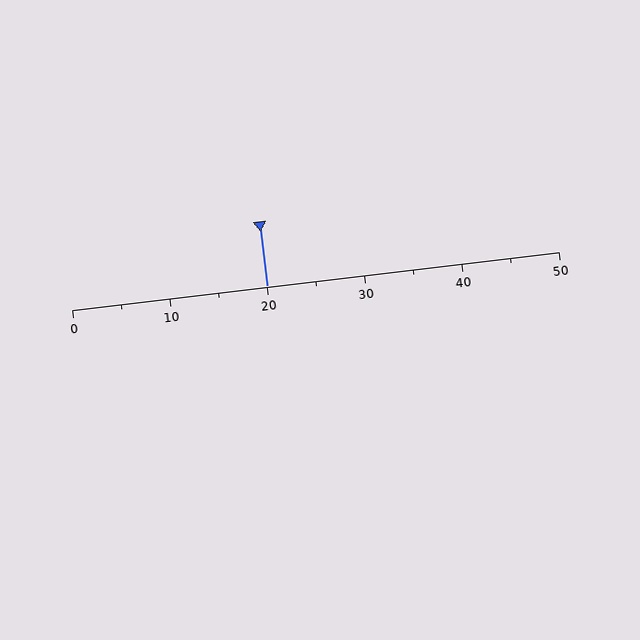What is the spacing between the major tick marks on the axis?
The major ticks are spaced 10 apart.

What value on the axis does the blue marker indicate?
The marker indicates approximately 20.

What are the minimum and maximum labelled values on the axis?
The axis runs from 0 to 50.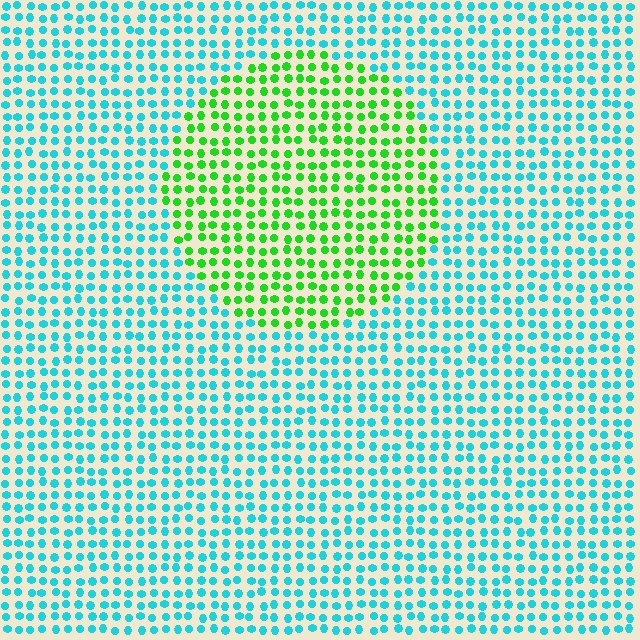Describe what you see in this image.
The image is filled with small cyan elements in a uniform arrangement. A circle-shaped region is visible where the elements are tinted to a slightly different hue, forming a subtle color boundary.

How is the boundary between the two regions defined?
The boundary is defined purely by a slight shift in hue (about 62 degrees). Spacing, size, and orientation are identical on both sides.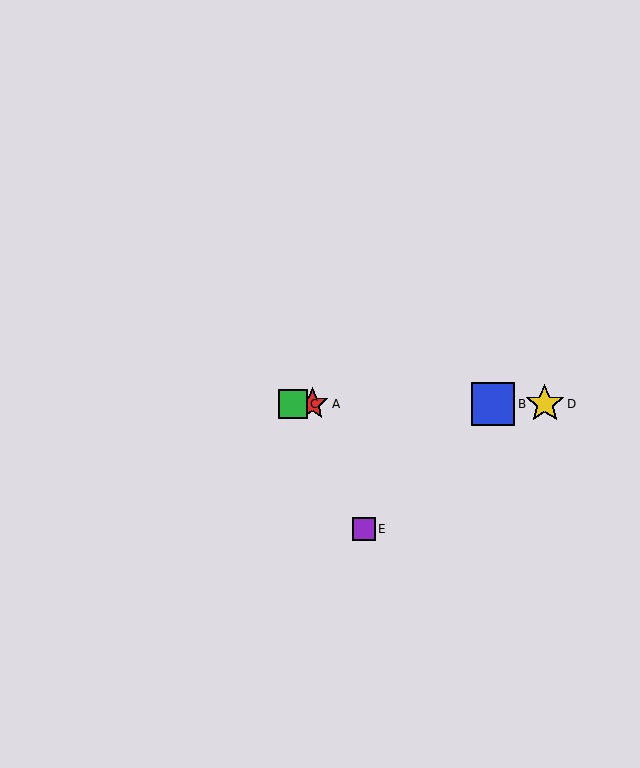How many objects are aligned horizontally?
4 objects (A, B, C, D) are aligned horizontally.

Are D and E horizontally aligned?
No, D is at y≈404 and E is at y≈529.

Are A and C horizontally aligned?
Yes, both are at y≈404.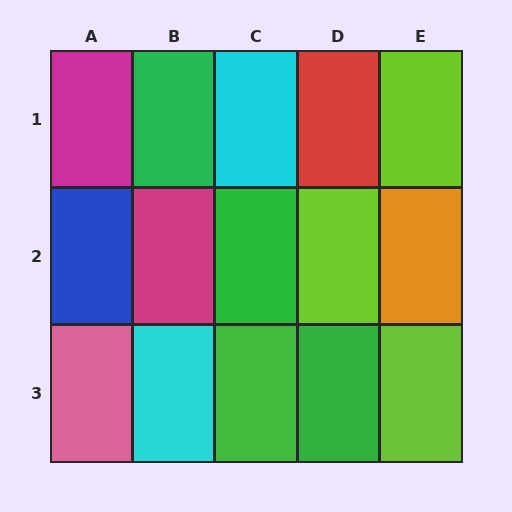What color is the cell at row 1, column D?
Red.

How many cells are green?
4 cells are green.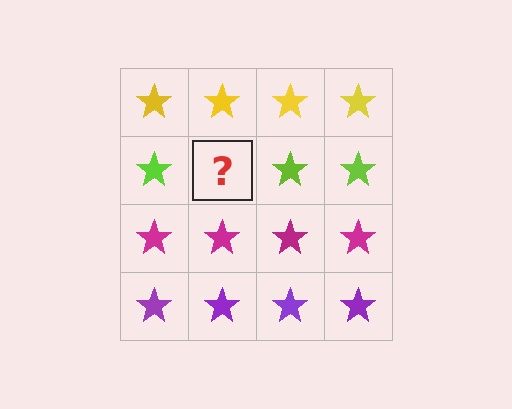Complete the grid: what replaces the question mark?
The question mark should be replaced with a lime star.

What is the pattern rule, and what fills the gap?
The rule is that each row has a consistent color. The gap should be filled with a lime star.